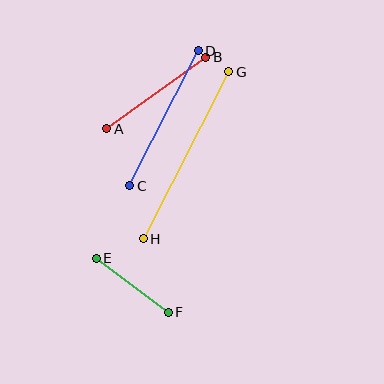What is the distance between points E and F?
The distance is approximately 90 pixels.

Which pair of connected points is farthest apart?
Points G and H are farthest apart.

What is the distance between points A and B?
The distance is approximately 122 pixels.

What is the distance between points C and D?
The distance is approximately 151 pixels.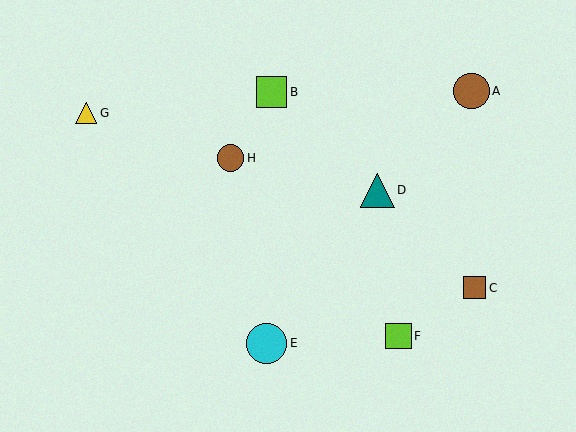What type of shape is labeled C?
Shape C is a brown square.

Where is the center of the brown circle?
The center of the brown circle is at (230, 158).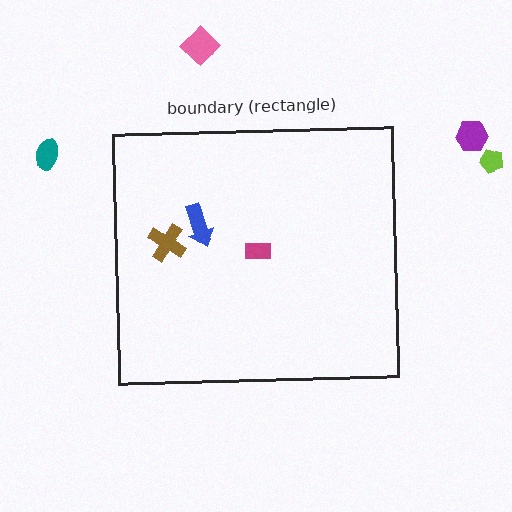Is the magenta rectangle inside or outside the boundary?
Inside.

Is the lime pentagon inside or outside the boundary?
Outside.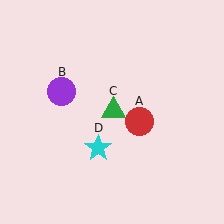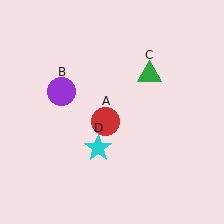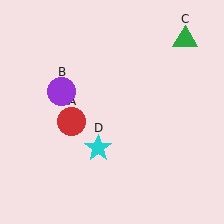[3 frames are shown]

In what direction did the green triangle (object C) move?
The green triangle (object C) moved up and to the right.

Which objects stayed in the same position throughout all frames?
Purple circle (object B) and cyan star (object D) remained stationary.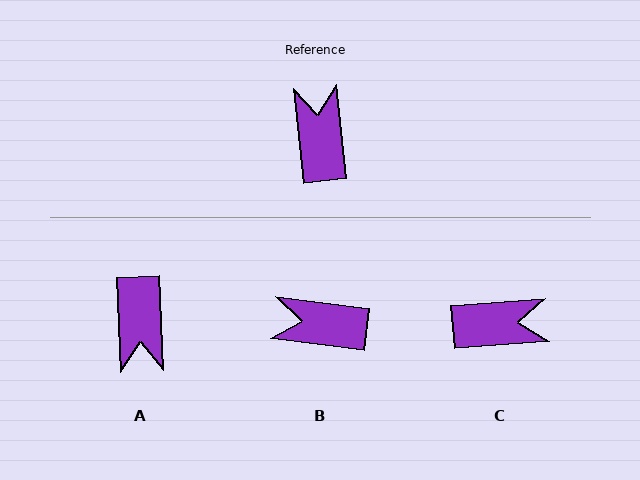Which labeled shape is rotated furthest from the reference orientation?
A, about 177 degrees away.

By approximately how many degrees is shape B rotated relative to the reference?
Approximately 77 degrees counter-clockwise.